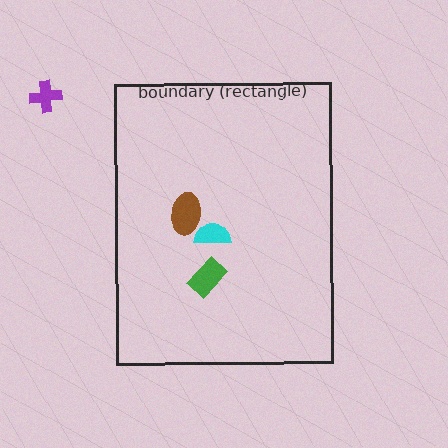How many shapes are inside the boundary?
3 inside, 1 outside.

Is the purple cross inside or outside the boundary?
Outside.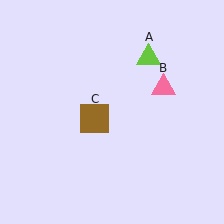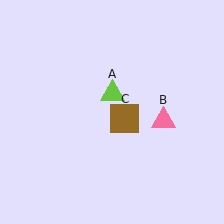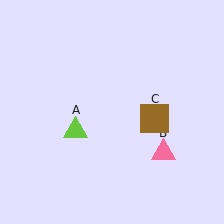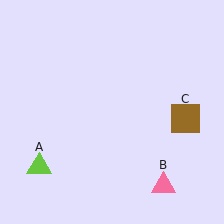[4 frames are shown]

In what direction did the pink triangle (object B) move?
The pink triangle (object B) moved down.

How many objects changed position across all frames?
3 objects changed position: lime triangle (object A), pink triangle (object B), brown square (object C).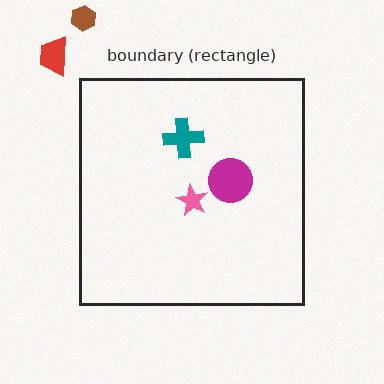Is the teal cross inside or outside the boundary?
Inside.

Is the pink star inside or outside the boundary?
Inside.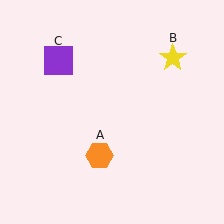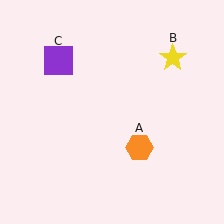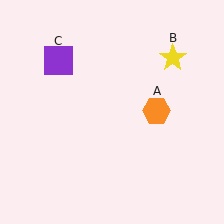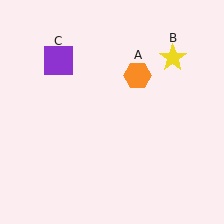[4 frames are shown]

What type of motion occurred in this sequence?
The orange hexagon (object A) rotated counterclockwise around the center of the scene.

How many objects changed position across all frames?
1 object changed position: orange hexagon (object A).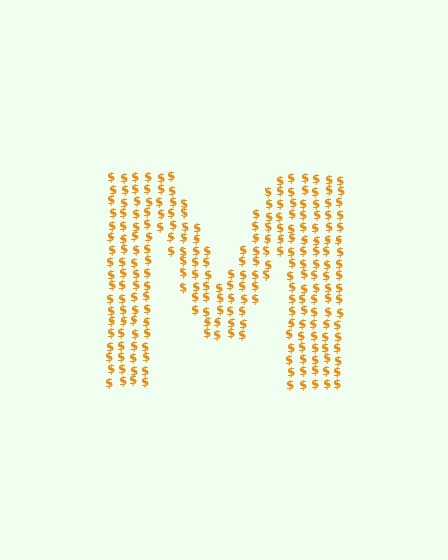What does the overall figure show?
The overall figure shows the letter M.